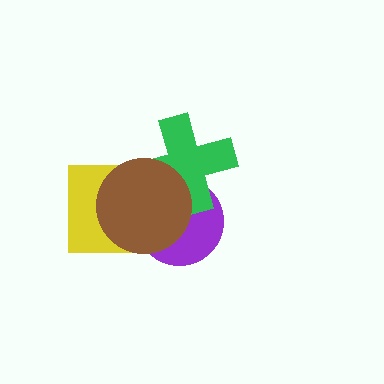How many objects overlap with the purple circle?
3 objects overlap with the purple circle.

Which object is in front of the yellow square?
The brown circle is in front of the yellow square.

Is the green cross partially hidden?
Yes, it is partially covered by another shape.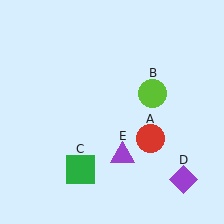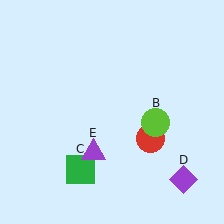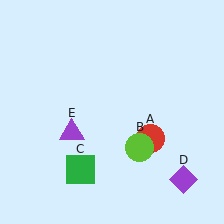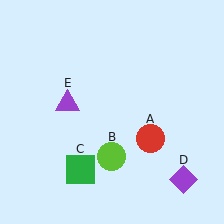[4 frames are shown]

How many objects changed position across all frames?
2 objects changed position: lime circle (object B), purple triangle (object E).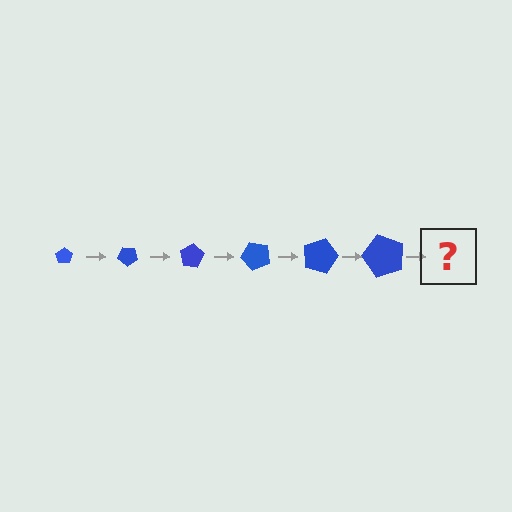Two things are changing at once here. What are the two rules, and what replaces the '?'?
The two rules are that the pentagon grows larger each step and it rotates 40 degrees each step. The '?' should be a pentagon, larger than the previous one and rotated 240 degrees from the start.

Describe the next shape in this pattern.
It should be a pentagon, larger than the previous one and rotated 240 degrees from the start.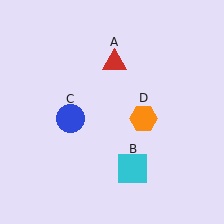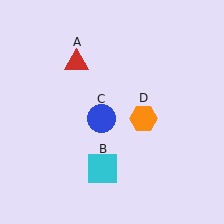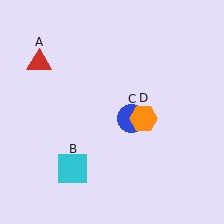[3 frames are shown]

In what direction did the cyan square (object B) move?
The cyan square (object B) moved left.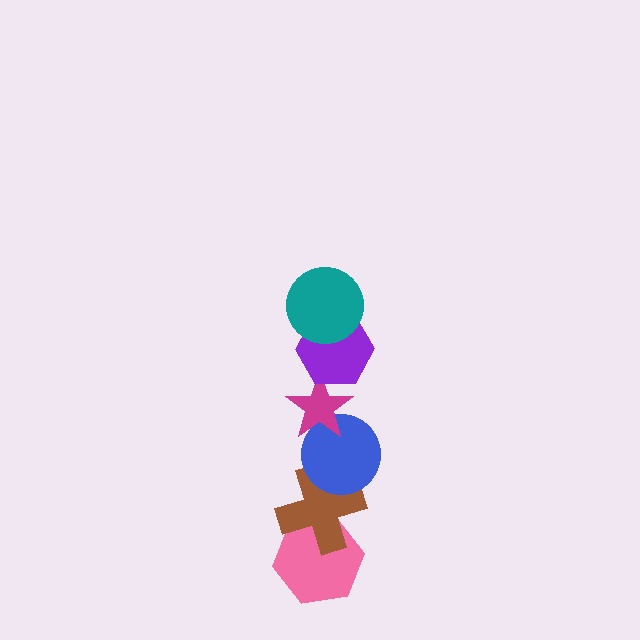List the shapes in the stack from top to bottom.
From top to bottom: the teal circle, the purple hexagon, the magenta star, the blue circle, the brown cross, the pink hexagon.